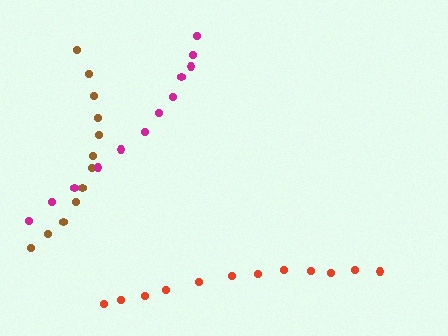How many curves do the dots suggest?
There are 3 distinct paths.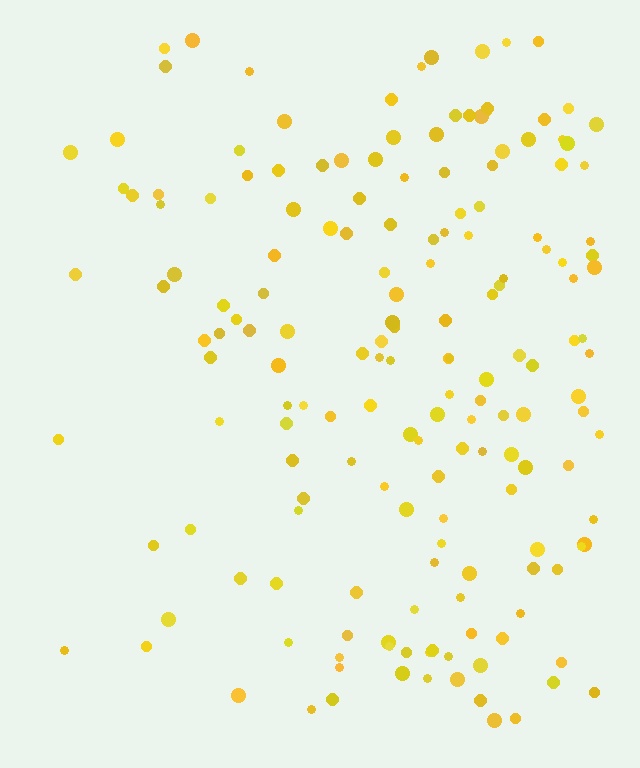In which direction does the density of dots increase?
From left to right, with the right side densest.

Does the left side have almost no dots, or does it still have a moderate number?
Still a moderate number, just noticeably fewer than the right.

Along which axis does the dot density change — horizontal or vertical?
Horizontal.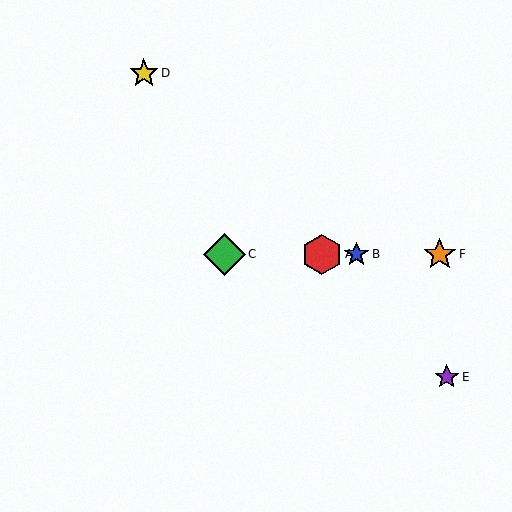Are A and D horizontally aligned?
No, A is at y≈254 and D is at y≈73.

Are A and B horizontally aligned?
Yes, both are at y≈254.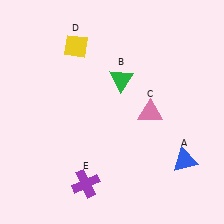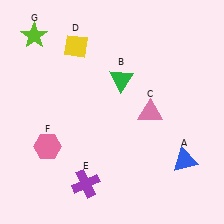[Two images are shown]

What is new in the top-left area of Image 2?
A lime star (G) was added in the top-left area of Image 2.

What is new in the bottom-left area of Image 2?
A pink hexagon (F) was added in the bottom-left area of Image 2.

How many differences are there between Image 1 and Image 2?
There are 2 differences between the two images.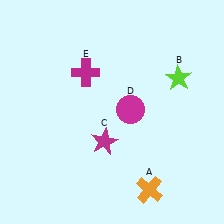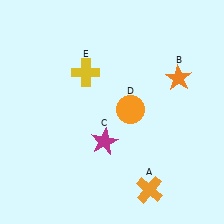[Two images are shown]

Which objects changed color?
B changed from lime to orange. D changed from magenta to orange. E changed from magenta to yellow.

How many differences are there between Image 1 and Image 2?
There are 3 differences between the two images.